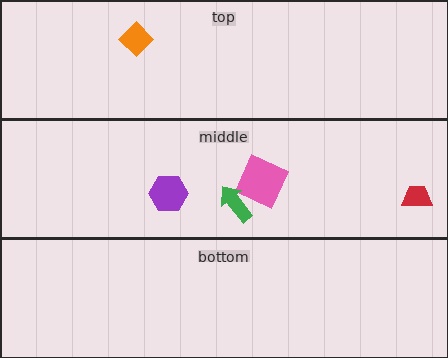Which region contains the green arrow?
The middle region.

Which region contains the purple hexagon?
The middle region.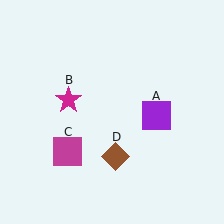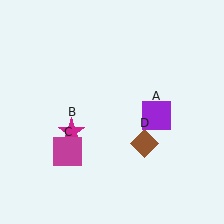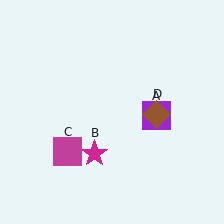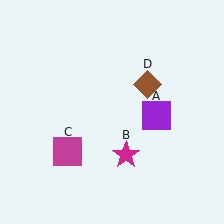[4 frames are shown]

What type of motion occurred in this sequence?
The magenta star (object B), brown diamond (object D) rotated counterclockwise around the center of the scene.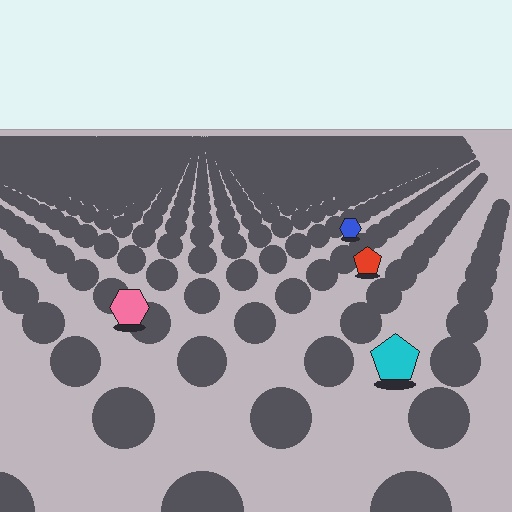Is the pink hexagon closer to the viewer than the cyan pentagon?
No. The cyan pentagon is closer — you can tell from the texture gradient: the ground texture is coarser near it.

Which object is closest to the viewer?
The cyan pentagon is closest. The texture marks near it are larger and more spread out.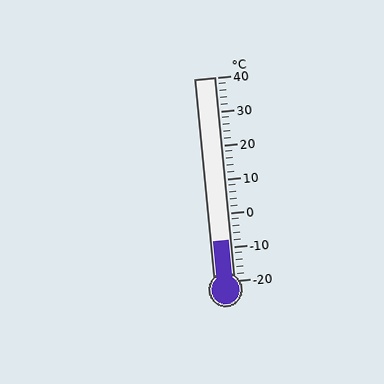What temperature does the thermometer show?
The thermometer shows approximately -8°C.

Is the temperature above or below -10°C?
The temperature is above -10°C.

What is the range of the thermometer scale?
The thermometer scale ranges from -20°C to 40°C.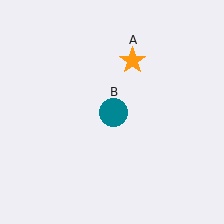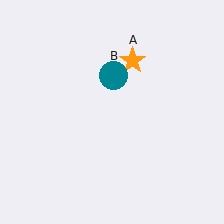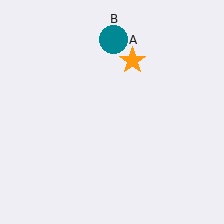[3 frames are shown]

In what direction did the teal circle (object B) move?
The teal circle (object B) moved up.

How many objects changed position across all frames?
1 object changed position: teal circle (object B).